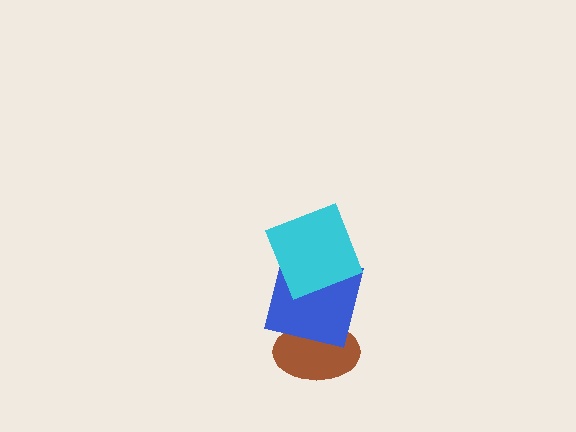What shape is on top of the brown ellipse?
The blue square is on top of the brown ellipse.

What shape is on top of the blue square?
The cyan square is on top of the blue square.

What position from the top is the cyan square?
The cyan square is 1st from the top.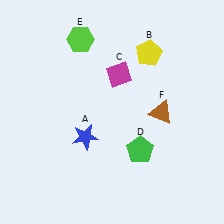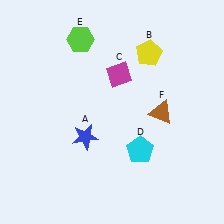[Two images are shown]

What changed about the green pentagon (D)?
In Image 1, D is green. In Image 2, it changed to cyan.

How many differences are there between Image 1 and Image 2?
There is 1 difference between the two images.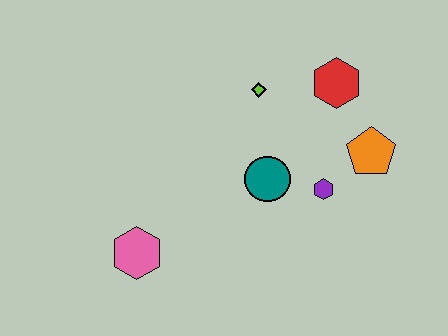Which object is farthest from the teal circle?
The pink hexagon is farthest from the teal circle.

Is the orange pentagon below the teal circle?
No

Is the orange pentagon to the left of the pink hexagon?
No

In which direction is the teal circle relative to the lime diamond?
The teal circle is below the lime diamond.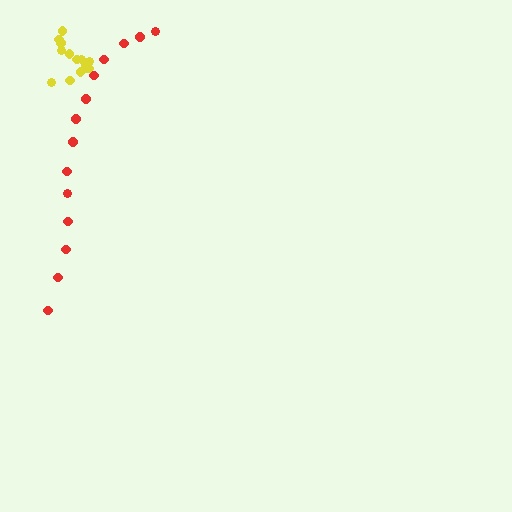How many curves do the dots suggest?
There are 2 distinct paths.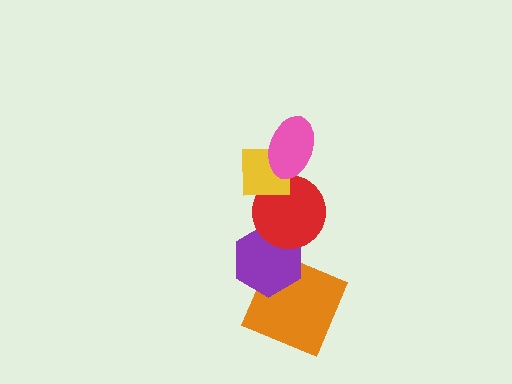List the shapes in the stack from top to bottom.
From top to bottom: the pink ellipse, the yellow square, the red circle, the purple hexagon, the orange square.